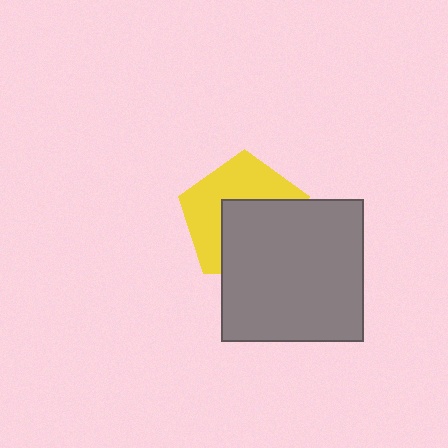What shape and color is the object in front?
The object in front is a gray square.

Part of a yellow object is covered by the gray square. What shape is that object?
It is a pentagon.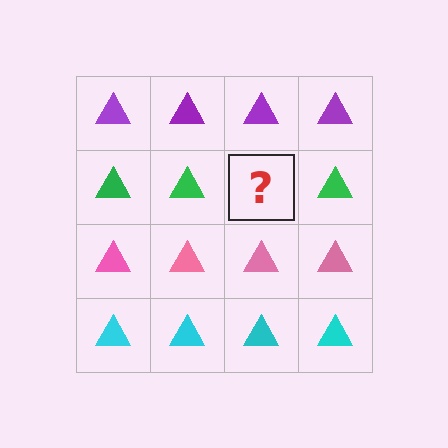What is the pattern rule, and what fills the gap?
The rule is that each row has a consistent color. The gap should be filled with a green triangle.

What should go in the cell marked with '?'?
The missing cell should contain a green triangle.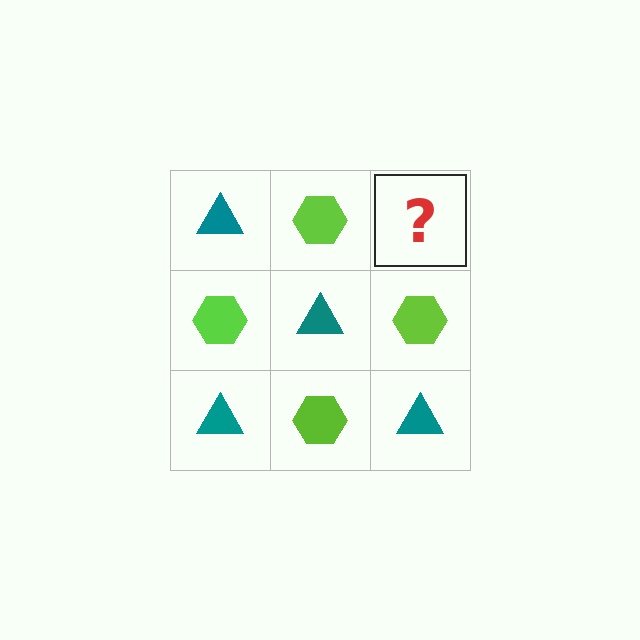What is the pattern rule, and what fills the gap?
The rule is that it alternates teal triangle and lime hexagon in a checkerboard pattern. The gap should be filled with a teal triangle.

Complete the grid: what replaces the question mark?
The question mark should be replaced with a teal triangle.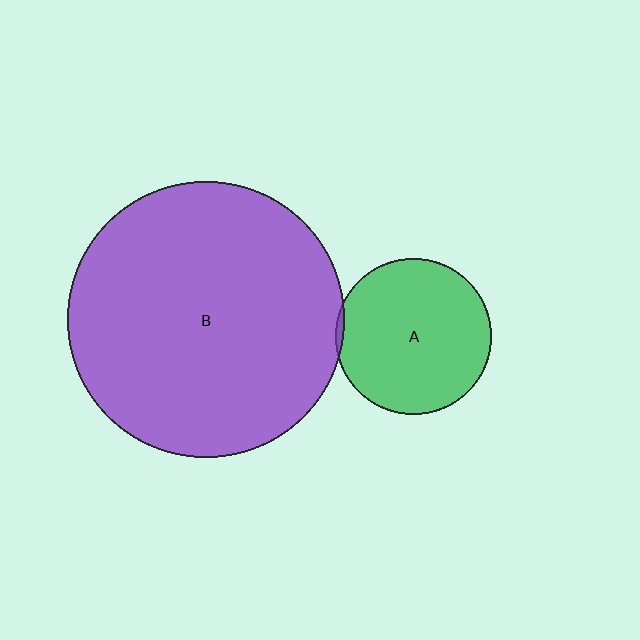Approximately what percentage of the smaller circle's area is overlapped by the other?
Approximately 5%.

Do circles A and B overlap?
Yes.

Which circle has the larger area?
Circle B (purple).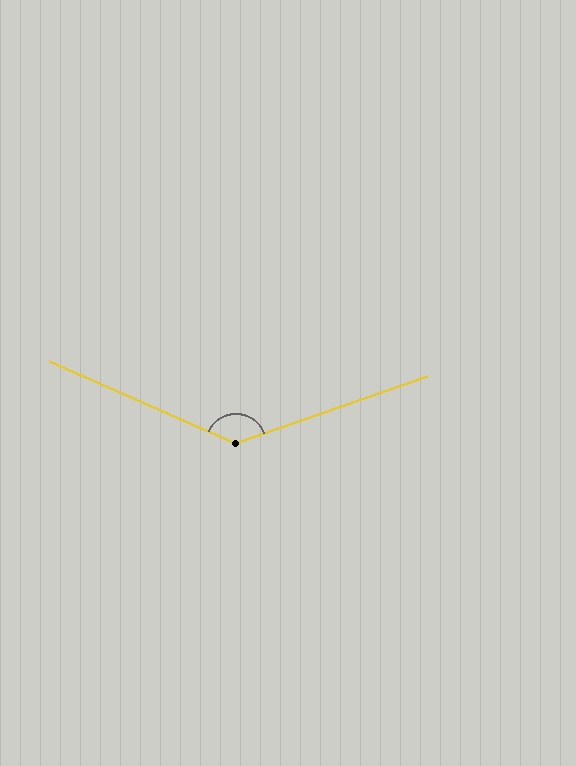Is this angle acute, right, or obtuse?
It is obtuse.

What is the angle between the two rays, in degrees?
Approximately 137 degrees.